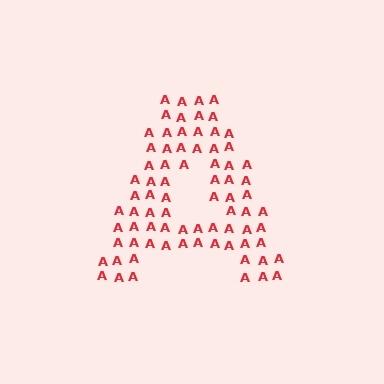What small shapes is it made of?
It is made of small letter A's.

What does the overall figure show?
The overall figure shows the letter A.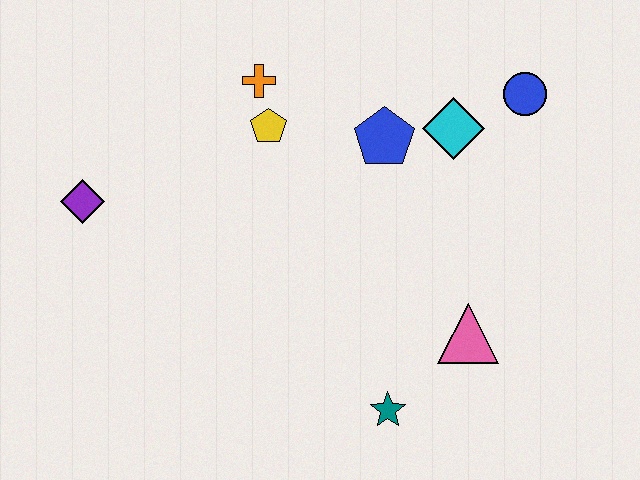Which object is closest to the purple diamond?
The yellow pentagon is closest to the purple diamond.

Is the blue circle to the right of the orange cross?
Yes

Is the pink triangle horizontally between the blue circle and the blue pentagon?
Yes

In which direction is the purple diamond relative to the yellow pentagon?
The purple diamond is to the left of the yellow pentagon.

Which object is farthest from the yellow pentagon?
The teal star is farthest from the yellow pentagon.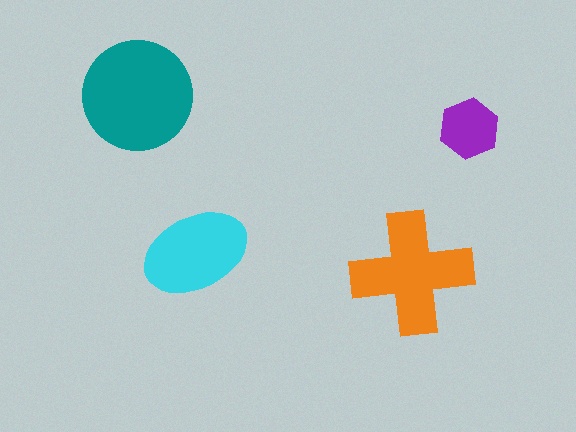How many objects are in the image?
There are 4 objects in the image.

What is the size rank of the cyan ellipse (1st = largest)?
3rd.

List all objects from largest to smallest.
The teal circle, the orange cross, the cyan ellipse, the purple hexagon.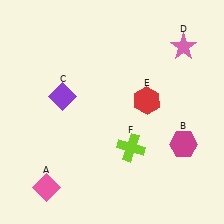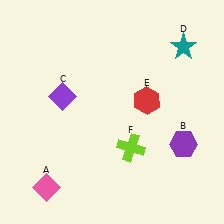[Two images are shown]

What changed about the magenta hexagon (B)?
In Image 1, B is magenta. In Image 2, it changed to purple.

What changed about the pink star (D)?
In Image 1, D is pink. In Image 2, it changed to teal.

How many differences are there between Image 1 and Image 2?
There are 2 differences between the two images.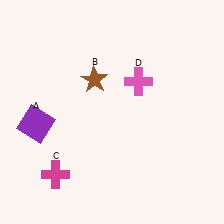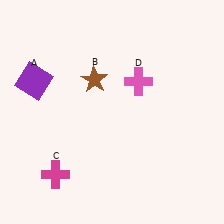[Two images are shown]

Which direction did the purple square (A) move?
The purple square (A) moved up.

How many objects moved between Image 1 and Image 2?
1 object moved between the two images.